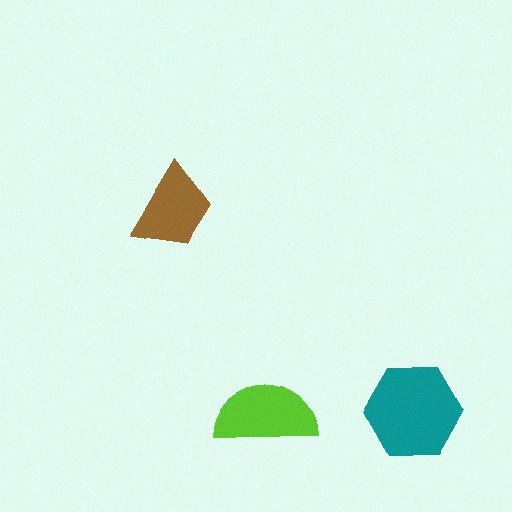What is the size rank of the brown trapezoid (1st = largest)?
3rd.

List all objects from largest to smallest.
The teal hexagon, the lime semicircle, the brown trapezoid.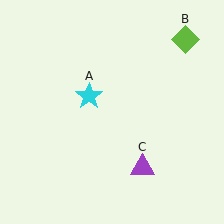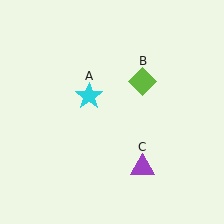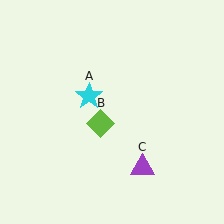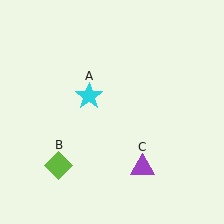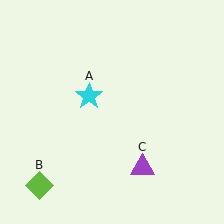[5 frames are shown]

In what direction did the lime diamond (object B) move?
The lime diamond (object B) moved down and to the left.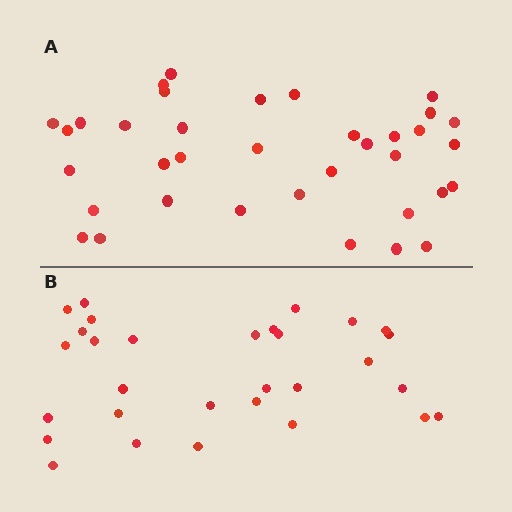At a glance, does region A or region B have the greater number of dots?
Region A (the top region) has more dots.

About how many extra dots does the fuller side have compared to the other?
Region A has about 6 more dots than region B.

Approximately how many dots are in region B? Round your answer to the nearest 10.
About 30 dots.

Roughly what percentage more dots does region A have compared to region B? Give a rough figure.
About 20% more.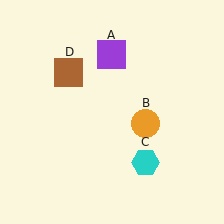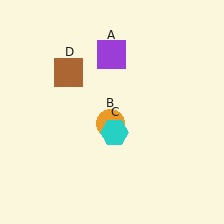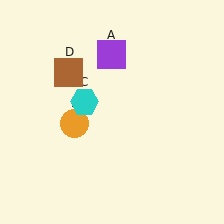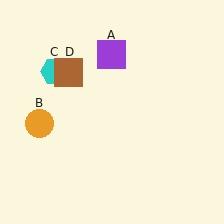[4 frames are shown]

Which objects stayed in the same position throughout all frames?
Purple square (object A) and brown square (object D) remained stationary.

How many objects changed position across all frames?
2 objects changed position: orange circle (object B), cyan hexagon (object C).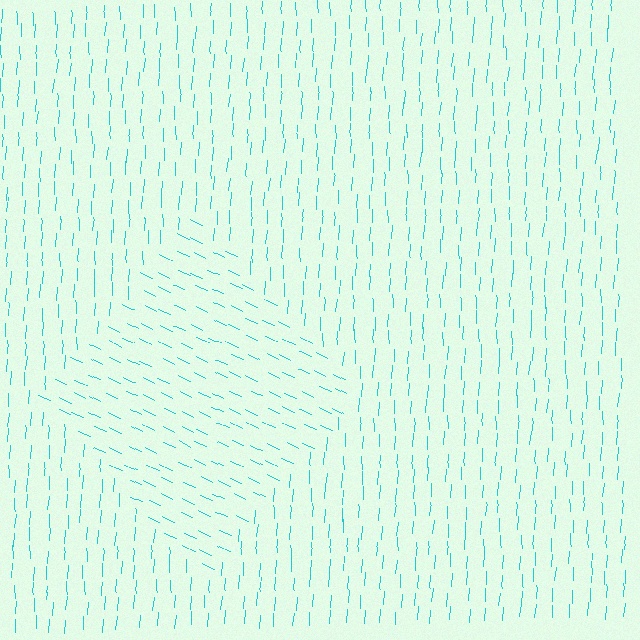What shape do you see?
I see a diamond.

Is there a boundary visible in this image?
Yes, there is a texture boundary formed by a change in line orientation.